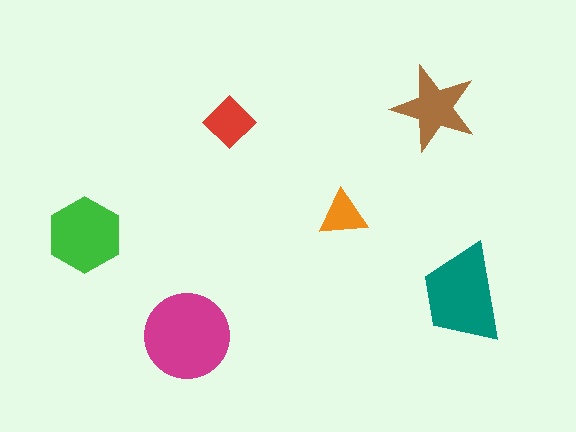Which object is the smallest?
The orange triangle.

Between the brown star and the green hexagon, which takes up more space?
The green hexagon.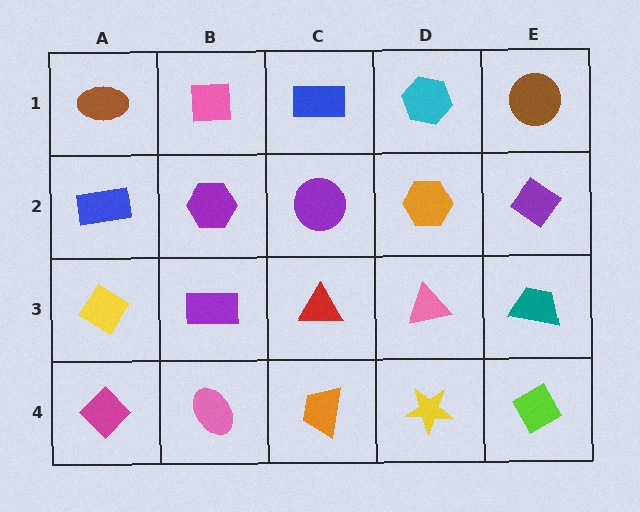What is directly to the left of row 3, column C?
A purple rectangle.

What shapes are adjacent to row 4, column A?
A yellow diamond (row 3, column A), a pink ellipse (row 4, column B).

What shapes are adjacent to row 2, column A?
A brown ellipse (row 1, column A), a yellow diamond (row 3, column A), a purple hexagon (row 2, column B).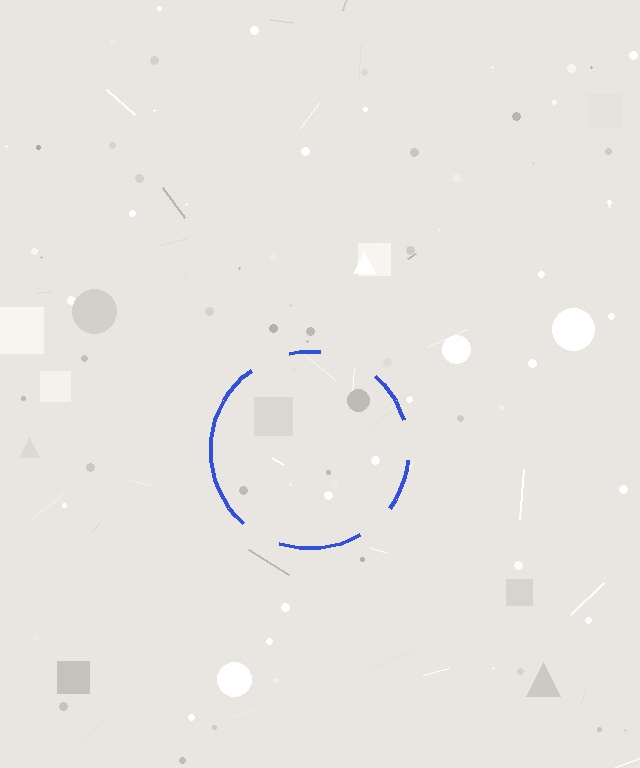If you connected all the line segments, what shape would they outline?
They would outline a circle.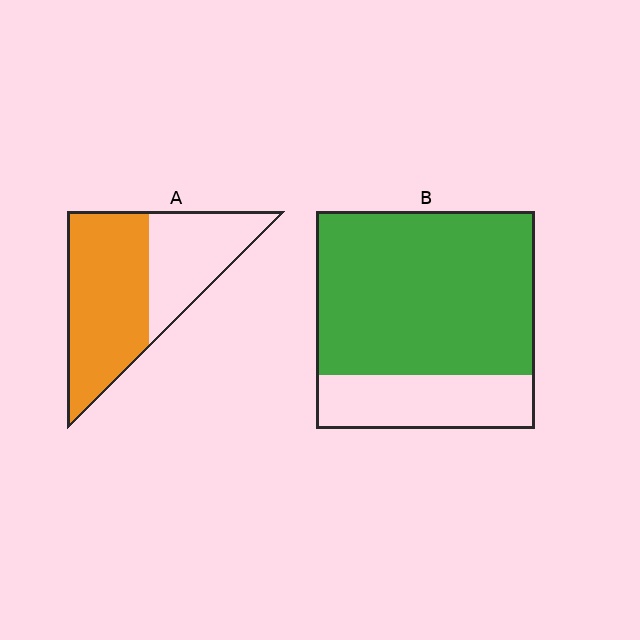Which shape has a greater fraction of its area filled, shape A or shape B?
Shape B.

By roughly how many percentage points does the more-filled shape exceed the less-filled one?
By roughly 15 percentage points (B over A).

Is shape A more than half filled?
Yes.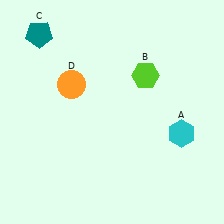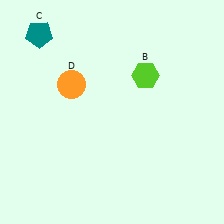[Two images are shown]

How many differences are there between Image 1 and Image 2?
There is 1 difference between the two images.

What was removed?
The cyan hexagon (A) was removed in Image 2.